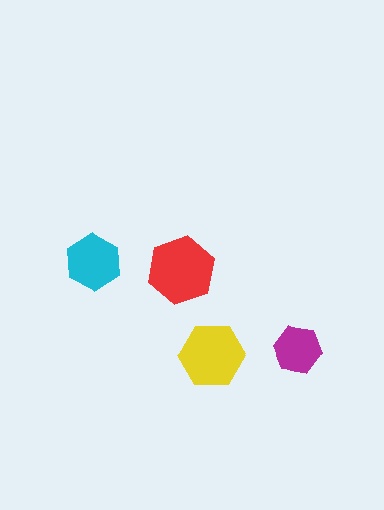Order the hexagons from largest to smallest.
the red one, the yellow one, the cyan one, the magenta one.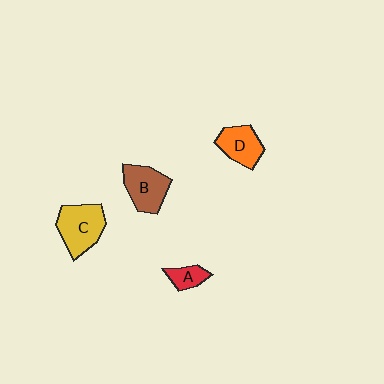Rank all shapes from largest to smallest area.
From largest to smallest: C (yellow), B (brown), D (orange), A (red).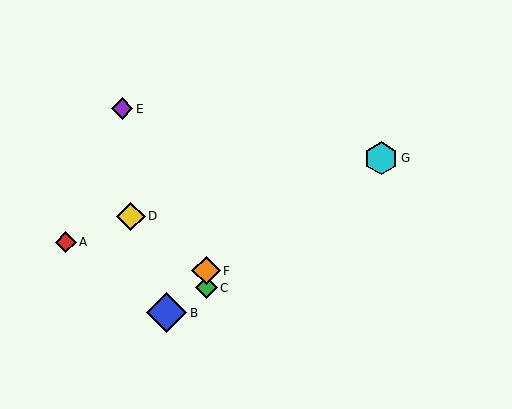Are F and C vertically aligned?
Yes, both are at x≈206.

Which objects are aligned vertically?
Objects C, F are aligned vertically.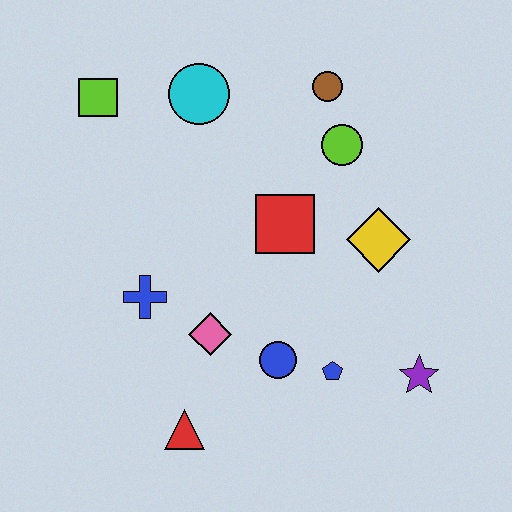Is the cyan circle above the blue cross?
Yes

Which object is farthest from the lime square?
The purple star is farthest from the lime square.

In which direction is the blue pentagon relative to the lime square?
The blue pentagon is below the lime square.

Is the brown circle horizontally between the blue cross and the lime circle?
Yes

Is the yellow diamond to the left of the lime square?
No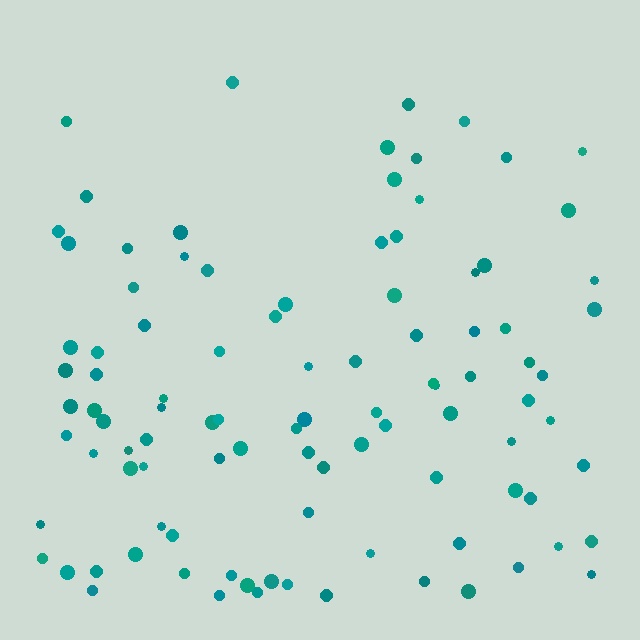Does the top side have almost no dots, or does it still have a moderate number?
Still a moderate number, just noticeably fewer than the bottom.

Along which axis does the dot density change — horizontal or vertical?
Vertical.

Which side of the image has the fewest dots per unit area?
The top.